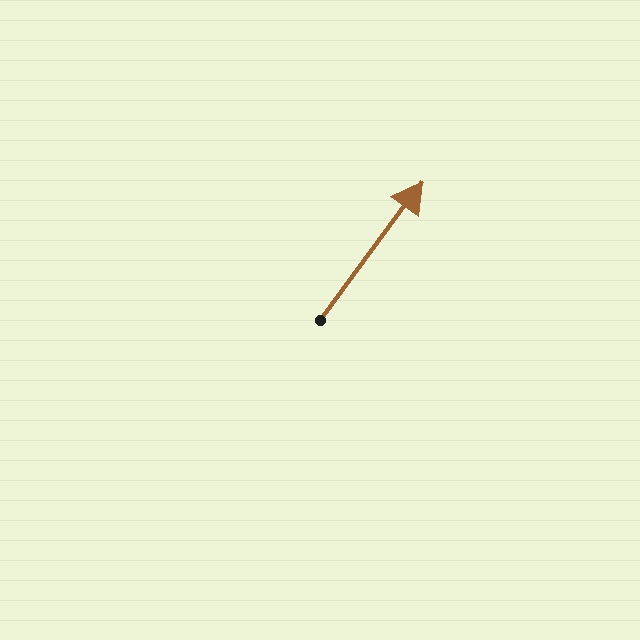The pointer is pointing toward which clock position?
Roughly 1 o'clock.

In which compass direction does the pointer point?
Northeast.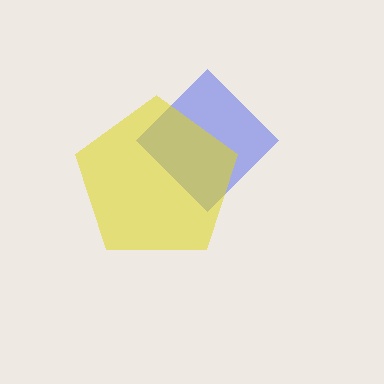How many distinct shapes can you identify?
There are 2 distinct shapes: a blue diamond, a yellow pentagon.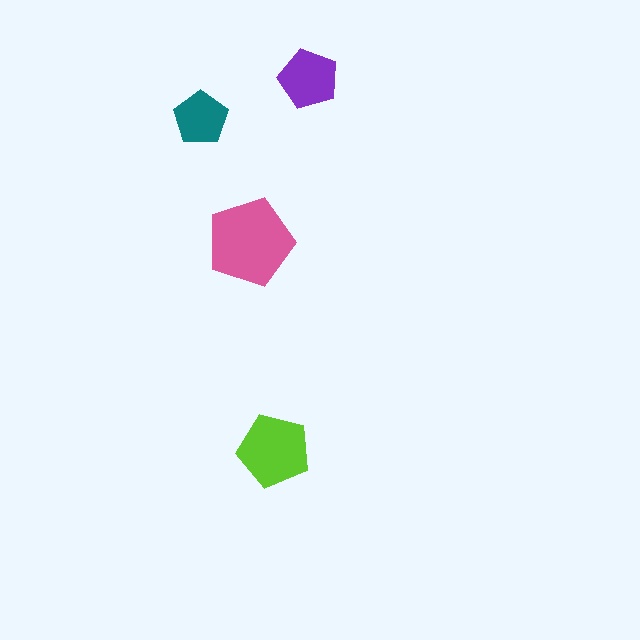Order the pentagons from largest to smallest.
the pink one, the lime one, the purple one, the teal one.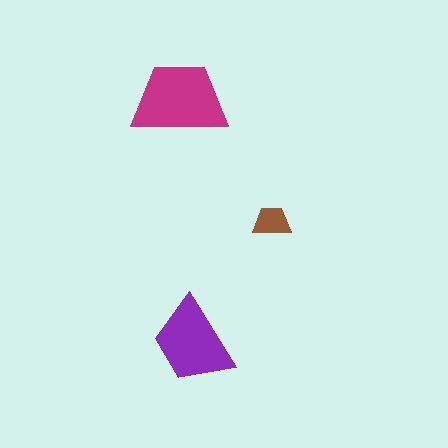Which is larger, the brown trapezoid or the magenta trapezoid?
The magenta one.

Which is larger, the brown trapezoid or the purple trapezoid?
The purple one.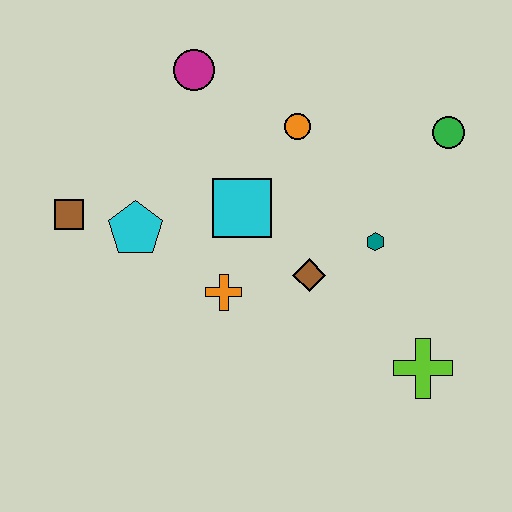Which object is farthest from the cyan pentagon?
The green circle is farthest from the cyan pentagon.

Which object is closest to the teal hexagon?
The brown diamond is closest to the teal hexagon.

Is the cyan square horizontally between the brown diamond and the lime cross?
No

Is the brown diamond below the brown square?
Yes